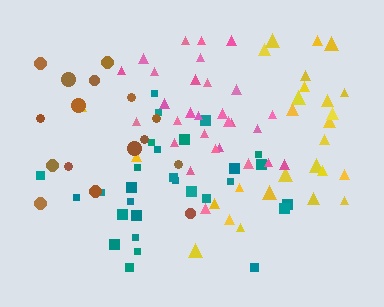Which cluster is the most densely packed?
Teal.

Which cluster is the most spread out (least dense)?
Brown.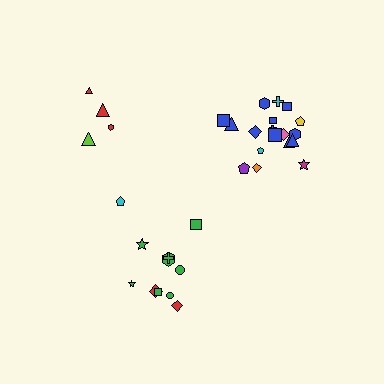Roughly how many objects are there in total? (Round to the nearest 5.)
Roughly 35 objects in total.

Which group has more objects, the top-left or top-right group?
The top-right group.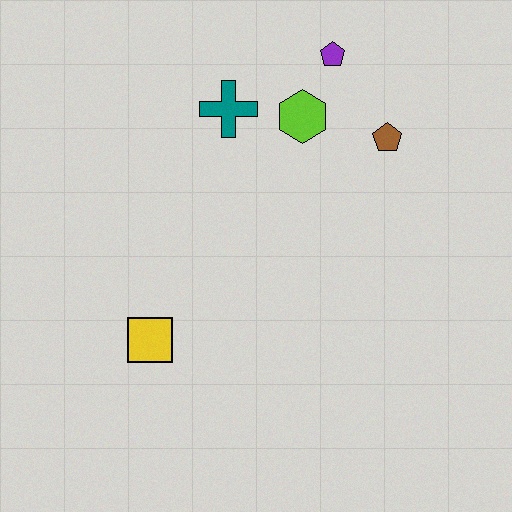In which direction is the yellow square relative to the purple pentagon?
The yellow square is below the purple pentagon.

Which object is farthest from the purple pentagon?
The yellow square is farthest from the purple pentagon.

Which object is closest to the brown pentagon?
The lime hexagon is closest to the brown pentagon.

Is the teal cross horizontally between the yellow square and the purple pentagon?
Yes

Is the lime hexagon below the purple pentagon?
Yes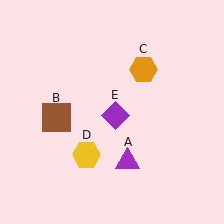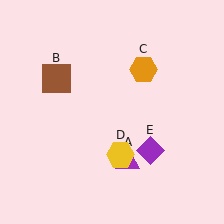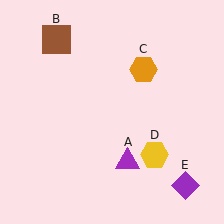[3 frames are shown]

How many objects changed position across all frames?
3 objects changed position: brown square (object B), yellow hexagon (object D), purple diamond (object E).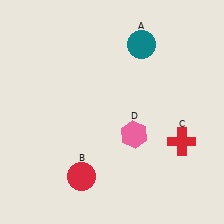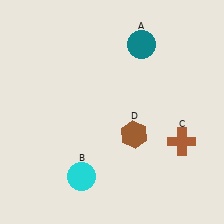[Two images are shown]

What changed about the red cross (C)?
In Image 1, C is red. In Image 2, it changed to brown.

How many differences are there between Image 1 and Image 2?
There are 3 differences between the two images.